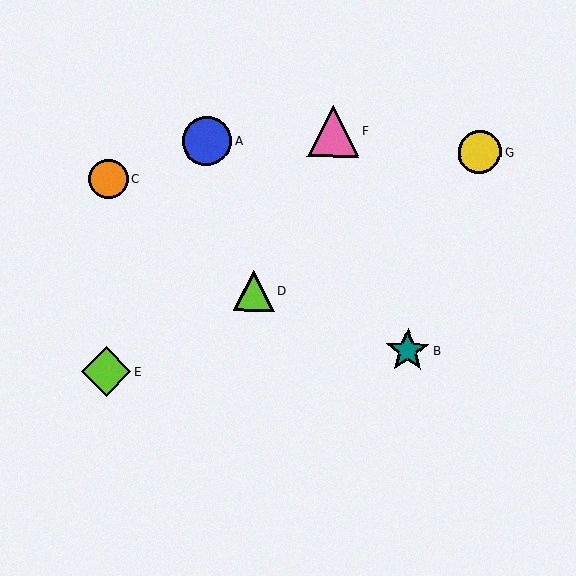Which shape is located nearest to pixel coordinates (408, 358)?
The teal star (labeled B) at (408, 351) is nearest to that location.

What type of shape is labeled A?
Shape A is a blue circle.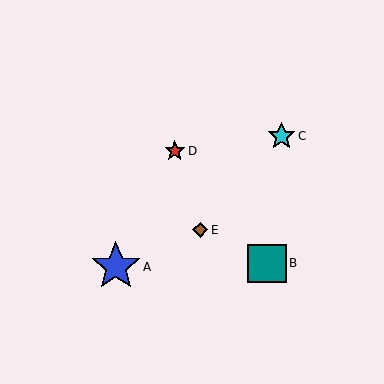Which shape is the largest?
The blue star (labeled A) is the largest.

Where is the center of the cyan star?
The center of the cyan star is at (281, 136).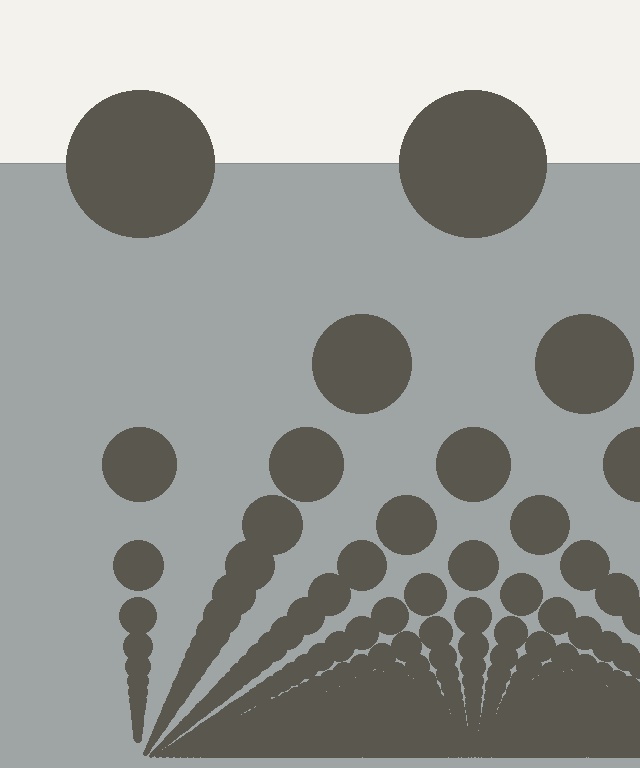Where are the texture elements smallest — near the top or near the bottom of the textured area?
Near the bottom.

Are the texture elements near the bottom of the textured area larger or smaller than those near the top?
Smaller. The gradient is inverted — elements near the bottom are smaller and denser.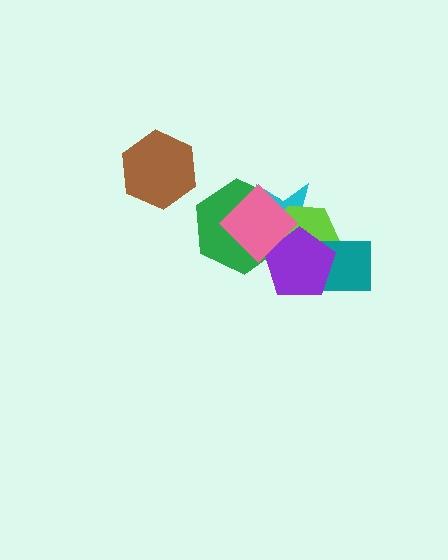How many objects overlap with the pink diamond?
4 objects overlap with the pink diamond.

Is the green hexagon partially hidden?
Yes, it is partially covered by another shape.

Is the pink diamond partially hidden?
No, no other shape covers it.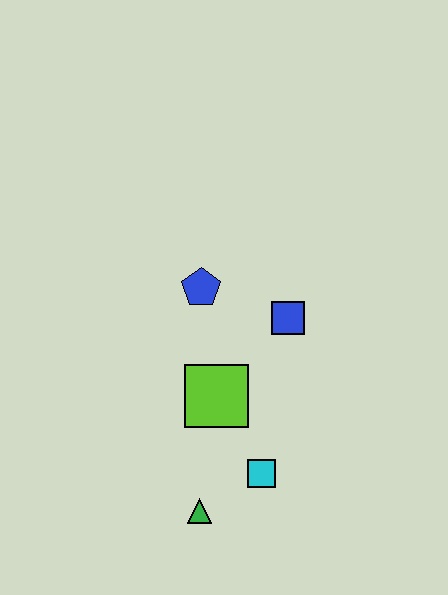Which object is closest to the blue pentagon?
The blue square is closest to the blue pentagon.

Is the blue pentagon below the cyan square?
No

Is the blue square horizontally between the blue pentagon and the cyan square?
No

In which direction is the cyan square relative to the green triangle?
The cyan square is to the right of the green triangle.